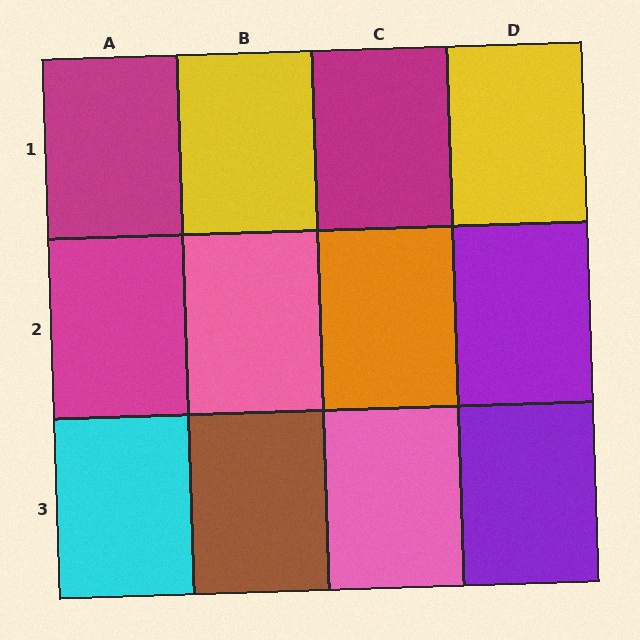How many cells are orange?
1 cell is orange.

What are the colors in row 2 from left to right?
Magenta, pink, orange, purple.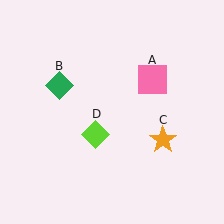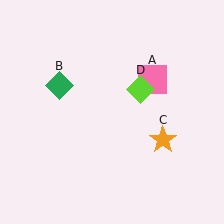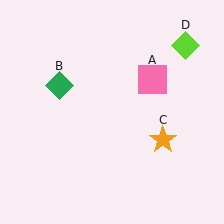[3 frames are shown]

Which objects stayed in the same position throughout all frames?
Pink square (object A) and green diamond (object B) and orange star (object C) remained stationary.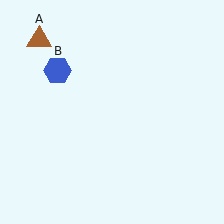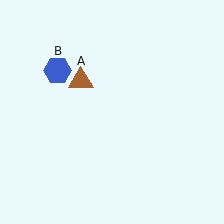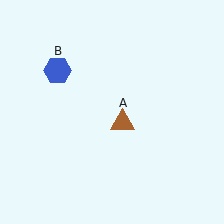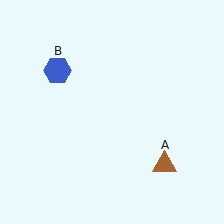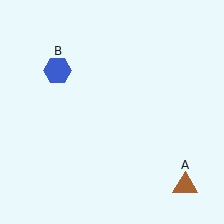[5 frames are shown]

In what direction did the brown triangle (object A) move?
The brown triangle (object A) moved down and to the right.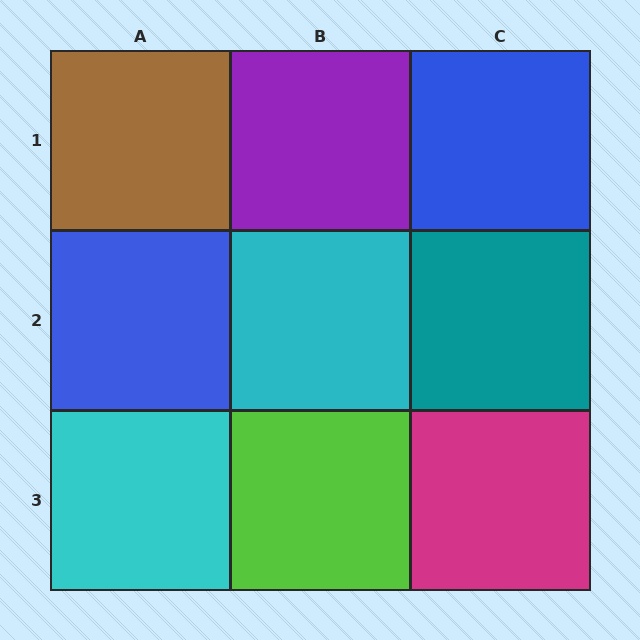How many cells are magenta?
1 cell is magenta.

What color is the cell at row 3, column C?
Magenta.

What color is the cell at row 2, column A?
Blue.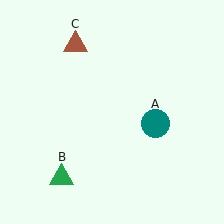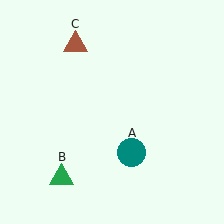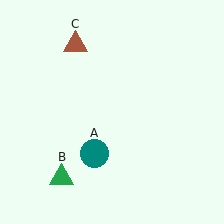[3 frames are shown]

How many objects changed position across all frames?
1 object changed position: teal circle (object A).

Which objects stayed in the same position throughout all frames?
Green triangle (object B) and brown triangle (object C) remained stationary.